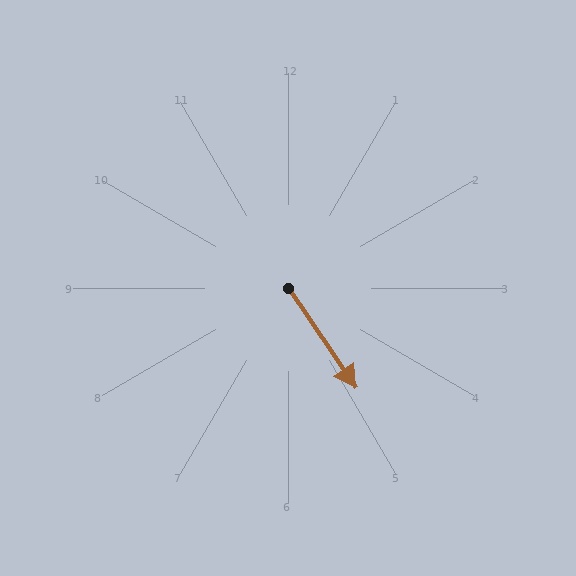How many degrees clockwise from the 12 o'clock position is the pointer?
Approximately 146 degrees.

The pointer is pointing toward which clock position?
Roughly 5 o'clock.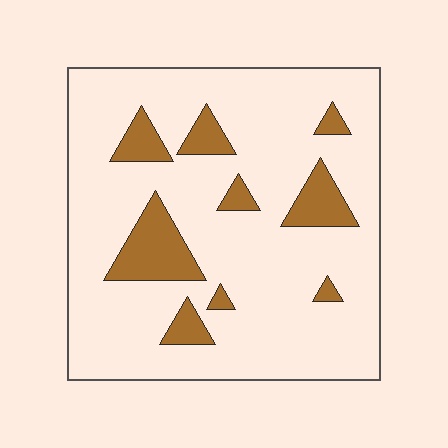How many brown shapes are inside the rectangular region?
9.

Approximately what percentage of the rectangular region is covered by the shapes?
Approximately 15%.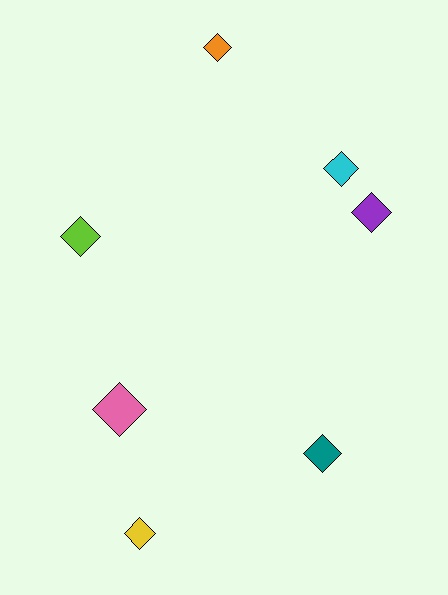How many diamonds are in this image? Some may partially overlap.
There are 7 diamonds.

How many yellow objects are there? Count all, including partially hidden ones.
There is 1 yellow object.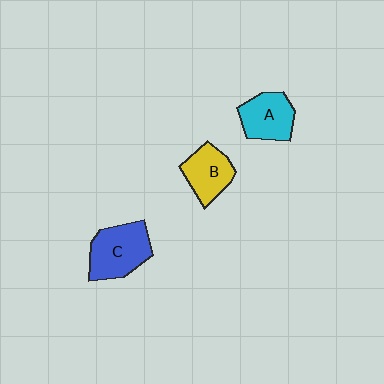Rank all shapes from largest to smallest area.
From largest to smallest: C (blue), A (cyan), B (yellow).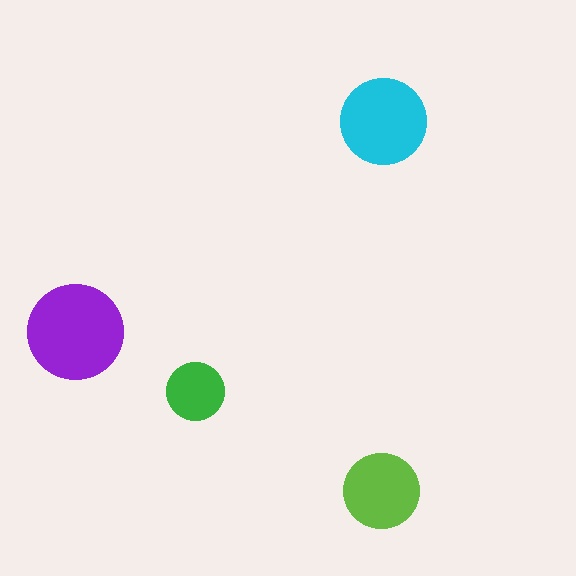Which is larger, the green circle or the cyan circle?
The cyan one.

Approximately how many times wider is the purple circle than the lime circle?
About 1.5 times wider.